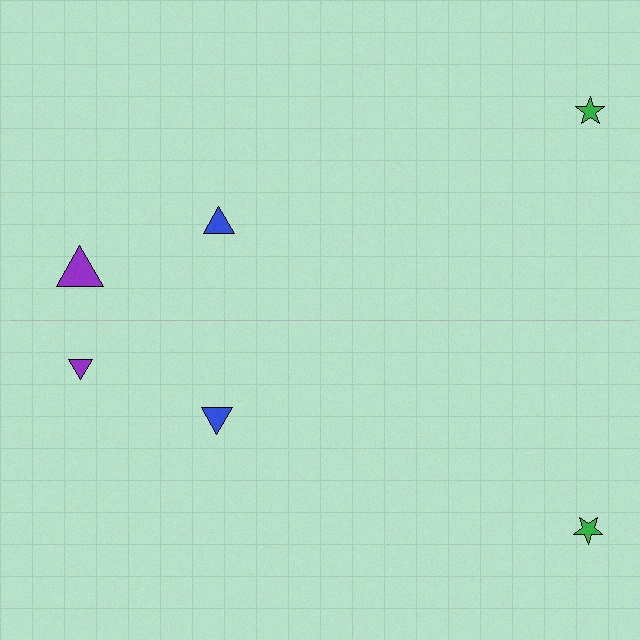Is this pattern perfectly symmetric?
No, the pattern is not perfectly symmetric. The purple triangle on the bottom side has a different size than its mirror counterpart.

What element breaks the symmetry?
The purple triangle on the bottom side has a different size than its mirror counterpart.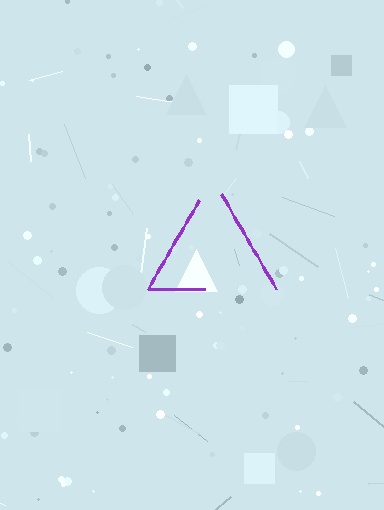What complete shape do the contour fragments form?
The contour fragments form a triangle.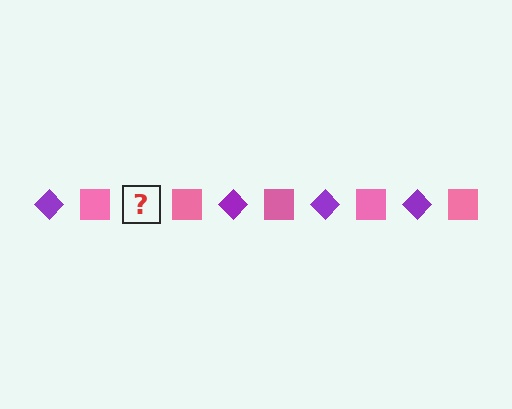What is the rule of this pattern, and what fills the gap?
The rule is that the pattern alternates between purple diamond and pink square. The gap should be filled with a purple diamond.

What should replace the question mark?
The question mark should be replaced with a purple diamond.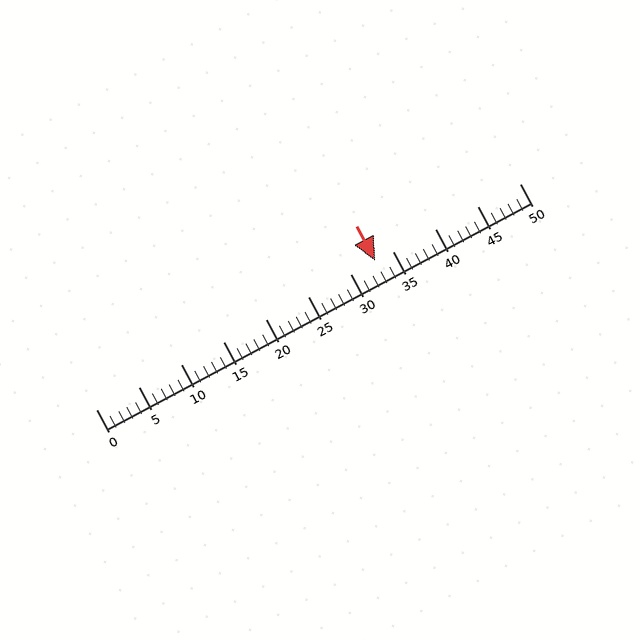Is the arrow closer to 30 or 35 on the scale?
The arrow is closer to 35.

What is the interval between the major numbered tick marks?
The major tick marks are spaced 5 units apart.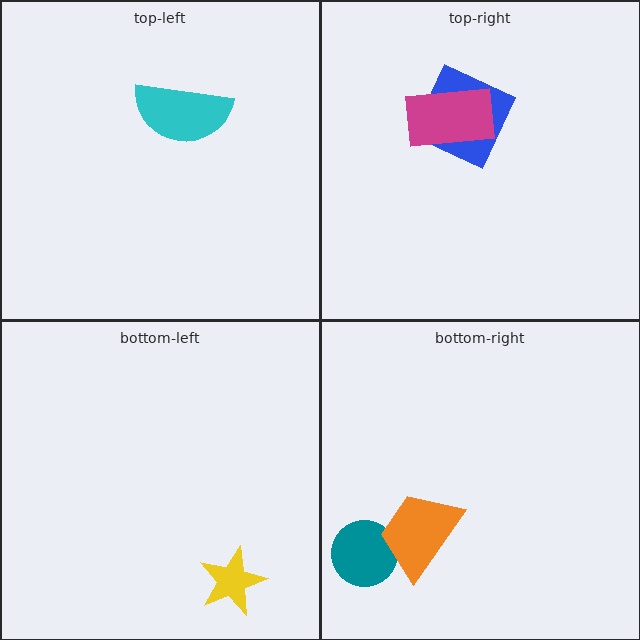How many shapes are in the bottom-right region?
2.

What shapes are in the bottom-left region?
The yellow star.